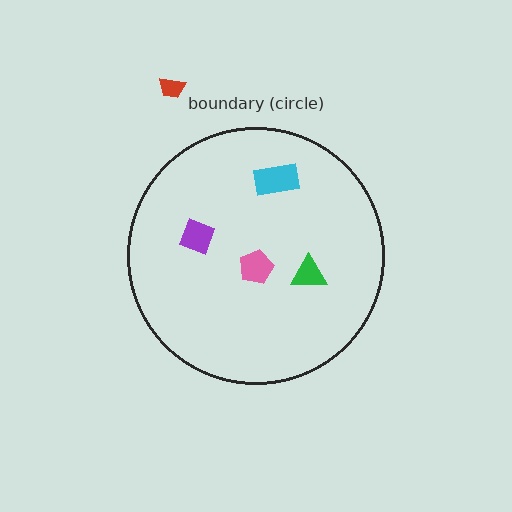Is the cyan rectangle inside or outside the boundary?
Inside.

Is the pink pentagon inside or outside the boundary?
Inside.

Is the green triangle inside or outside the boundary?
Inside.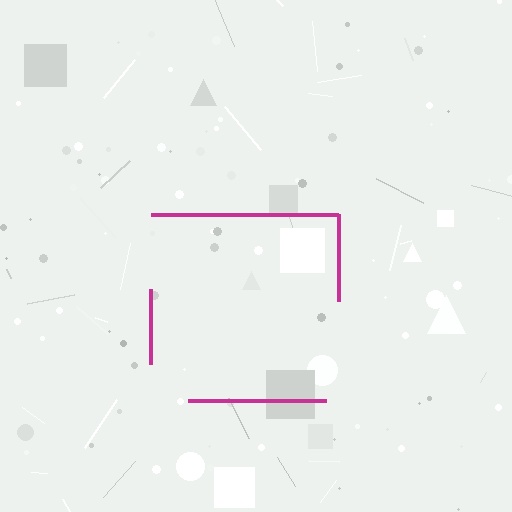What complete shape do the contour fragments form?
The contour fragments form a square.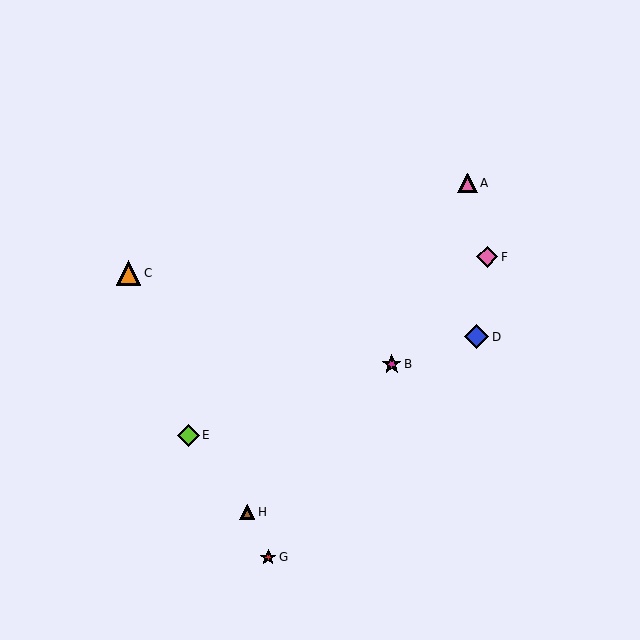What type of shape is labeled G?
Shape G is a red star.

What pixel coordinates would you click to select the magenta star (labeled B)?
Click at (392, 364) to select the magenta star B.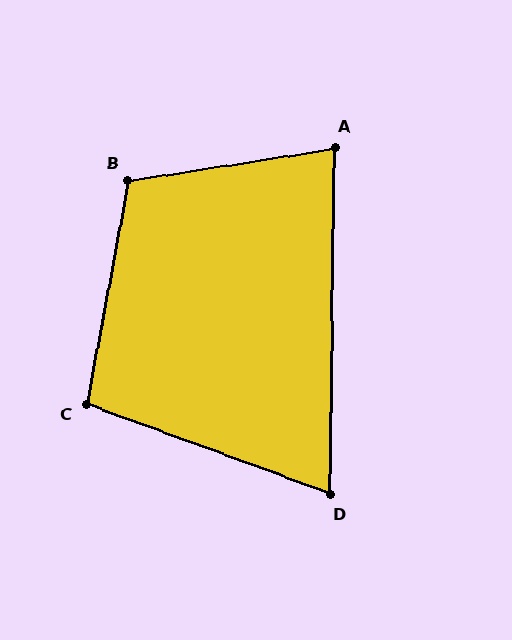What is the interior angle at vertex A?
Approximately 80 degrees (acute).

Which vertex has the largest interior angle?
B, at approximately 109 degrees.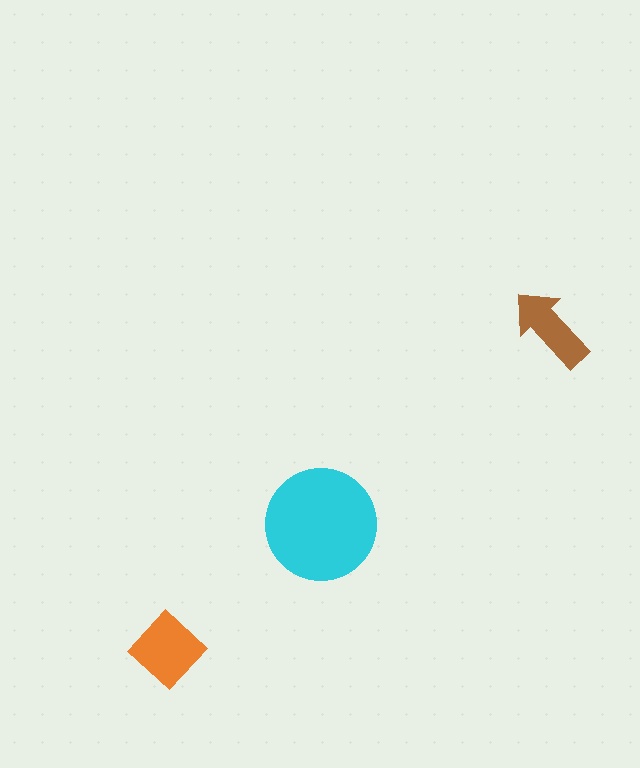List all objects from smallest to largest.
The brown arrow, the orange diamond, the cyan circle.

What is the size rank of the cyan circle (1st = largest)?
1st.